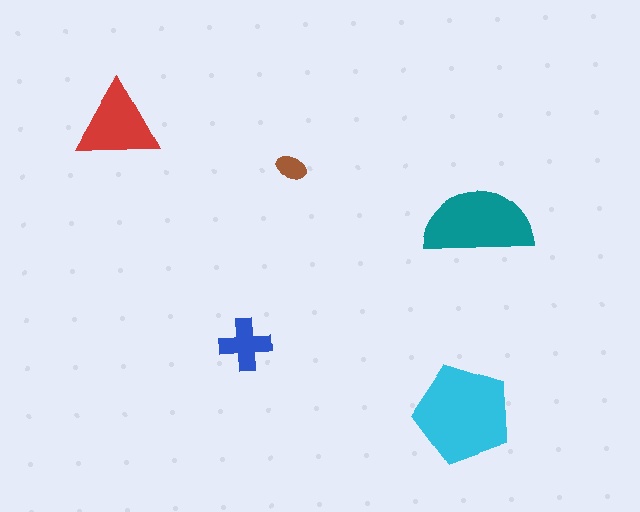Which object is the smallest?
The brown ellipse.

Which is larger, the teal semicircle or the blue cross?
The teal semicircle.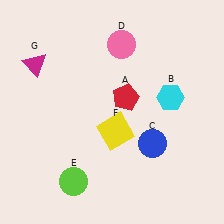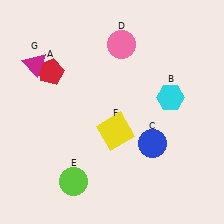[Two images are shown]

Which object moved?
The red pentagon (A) moved left.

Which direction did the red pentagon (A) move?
The red pentagon (A) moved left.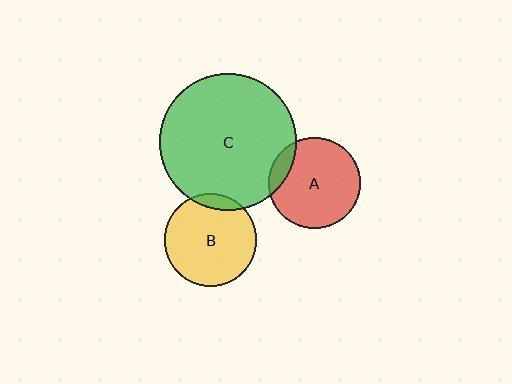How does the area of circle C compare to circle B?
Approximately 2.2 times.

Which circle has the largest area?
Circle C (green).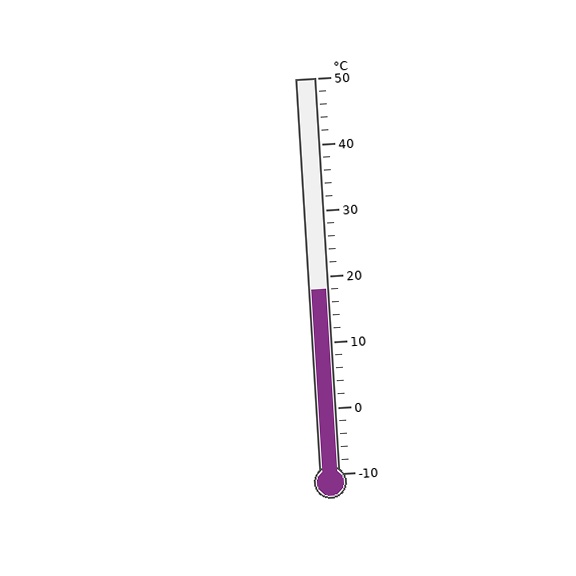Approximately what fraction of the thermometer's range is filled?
The thermometer is filled to approximately 45% of its range.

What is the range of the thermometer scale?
The thermometer scale ranges from -10°C to 50°C.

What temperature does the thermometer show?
The thermometer shows approximately 18°C.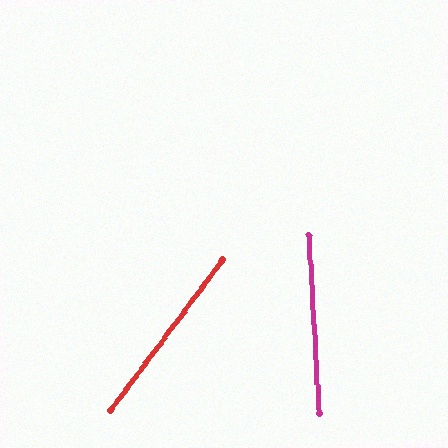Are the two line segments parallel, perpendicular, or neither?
Neither parallel nor perpendicular — they differ by about 40°.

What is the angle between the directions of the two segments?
Approximately 40 degrees.